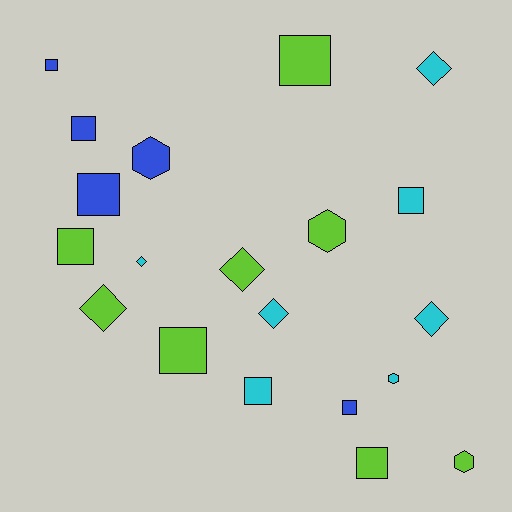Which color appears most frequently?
Lime, with 8 objects.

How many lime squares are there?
There are 4 lime squares.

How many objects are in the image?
There are 20 objects.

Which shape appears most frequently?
Square, with 10 objects.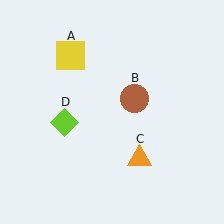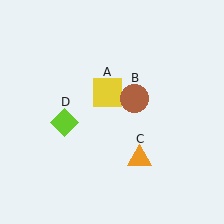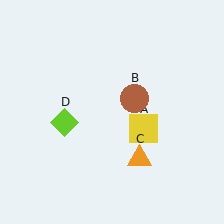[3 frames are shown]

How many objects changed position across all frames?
1 object changed position: yellow square (object A).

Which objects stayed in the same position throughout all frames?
Brown circle (object B) and orange triangle (object C) and lime diamond (object D) remained stationary.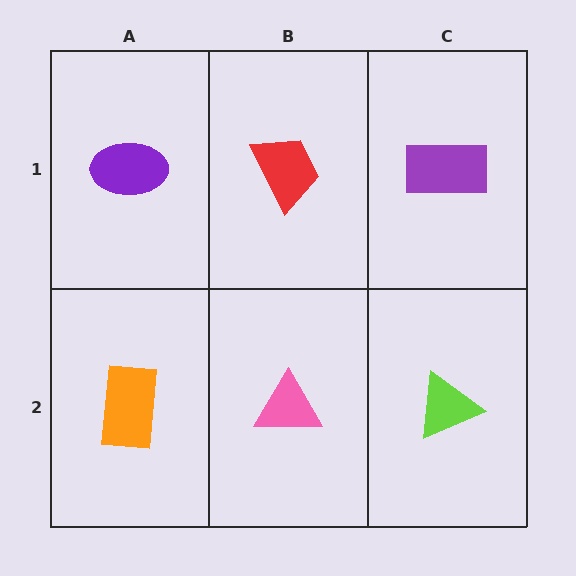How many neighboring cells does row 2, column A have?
2.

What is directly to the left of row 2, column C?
A pink triangle.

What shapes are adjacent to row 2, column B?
A red trapezoid (row 1, column B), an orange rectangle (row 2, column A), a lime triangle (row 2, column C).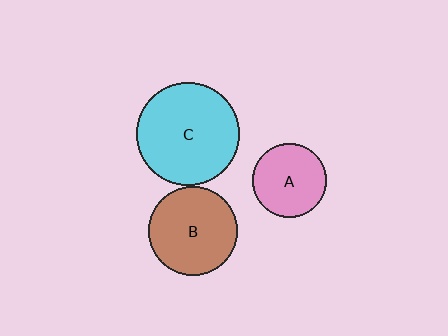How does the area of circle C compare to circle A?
Approximately 1.9 times.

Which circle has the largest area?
Circle C (cyan).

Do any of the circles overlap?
No, none of the circles overlap.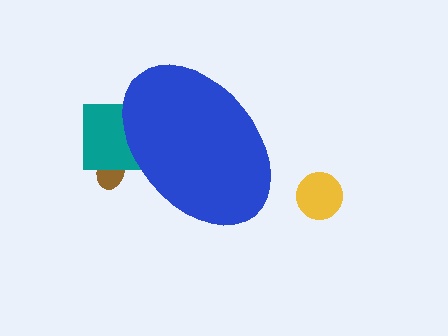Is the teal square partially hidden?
Yes, the teal square is partially hidden behind the blue ellipse.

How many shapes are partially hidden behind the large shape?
2 shapes are partially hidden.